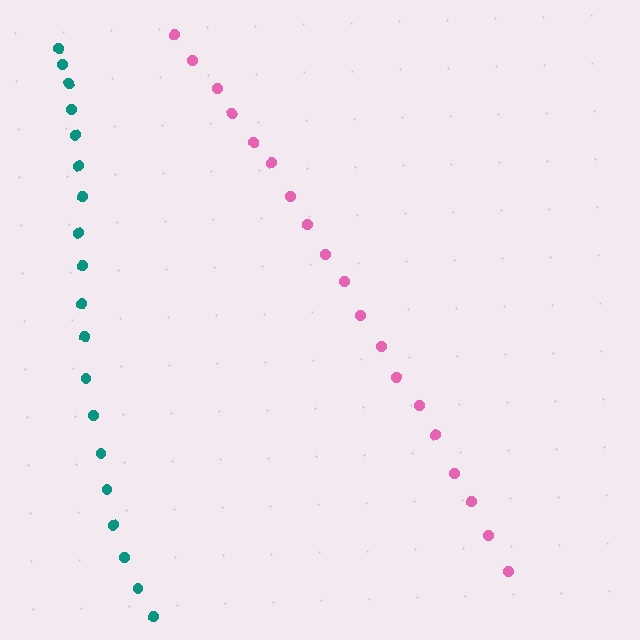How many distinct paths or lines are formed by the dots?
There are 2 distinct paths.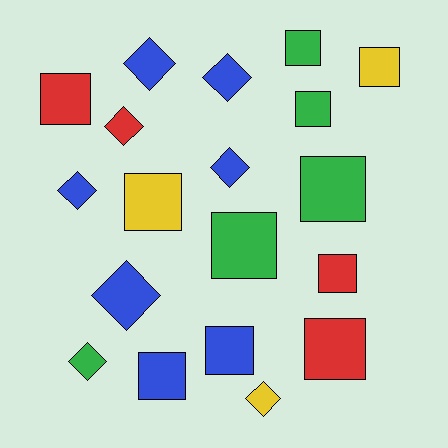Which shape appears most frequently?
Square, with 11 objects.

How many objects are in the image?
There are 19 objects.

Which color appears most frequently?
Blue, with 7 objects.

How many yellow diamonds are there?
There is 1 yellow diamond.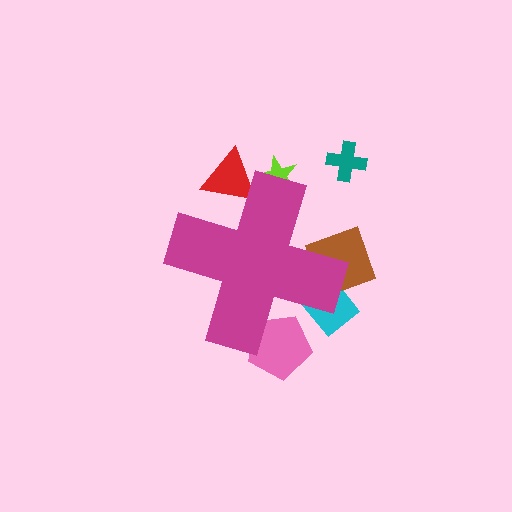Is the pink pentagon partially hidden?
Yes, the pink pentagon is partially hidden behind the magenta cross.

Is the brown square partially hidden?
Yes, the brown square is partially hidden behind the magenta cross.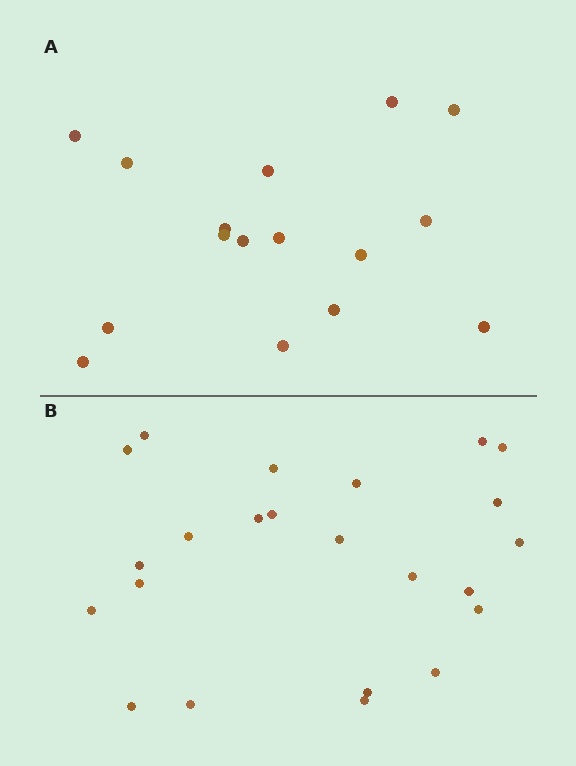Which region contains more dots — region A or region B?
Region B (the bottom region) has more dots.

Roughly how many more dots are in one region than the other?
Region B has roughly 8 or so more dots than region A.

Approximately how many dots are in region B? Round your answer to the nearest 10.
About 20 dots. (The exact count is 23, which rounds to 20.)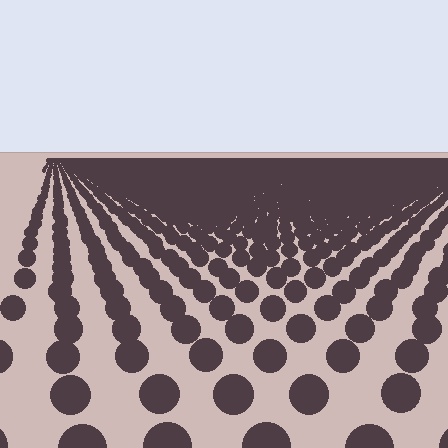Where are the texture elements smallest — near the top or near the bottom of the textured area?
Near the top.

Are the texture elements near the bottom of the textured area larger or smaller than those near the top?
Larger. Near the bottom, elements are closer to the viewer and appear at a bigger on-screen size.